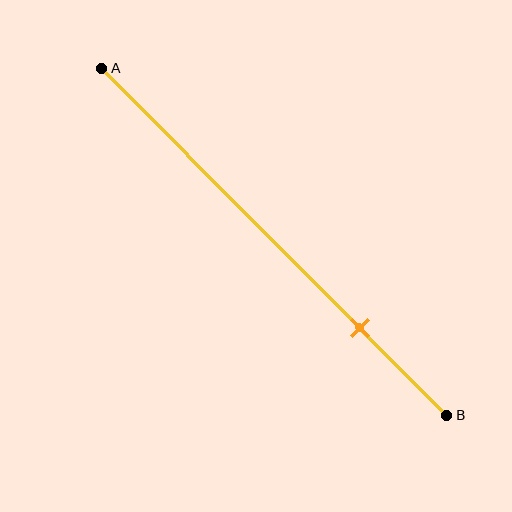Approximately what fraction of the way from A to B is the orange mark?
The orange mark is approximately 75% of the way from A to B.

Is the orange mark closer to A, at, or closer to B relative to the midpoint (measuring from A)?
The orange mark is closer to point B than the midpoint of segment AB.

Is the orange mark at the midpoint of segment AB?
No, the mark is at about 75% from A, not at the 50% midpoint.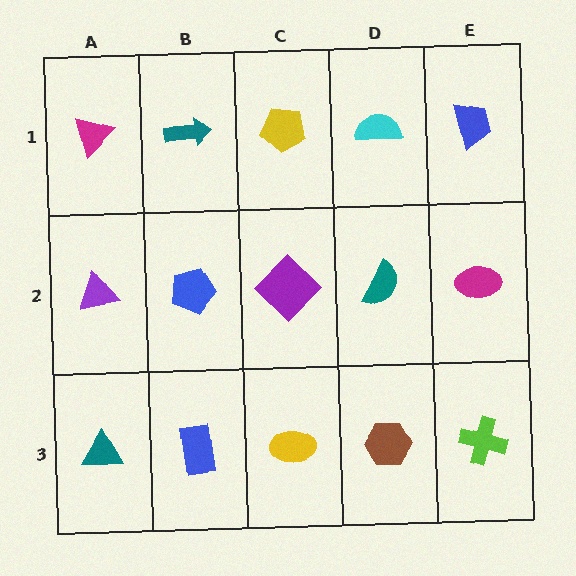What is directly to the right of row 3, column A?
A blue rectangle.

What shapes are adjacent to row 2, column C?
A yellow pentagon (row 1, column C), a yellow ellipse (row 3, column C), a blue pentagon (row 2, column B), a teal semicircle (row 2, column D).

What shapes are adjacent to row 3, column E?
A magenta ellipse (row 2, column E), a brown hexagon (row 3, column D).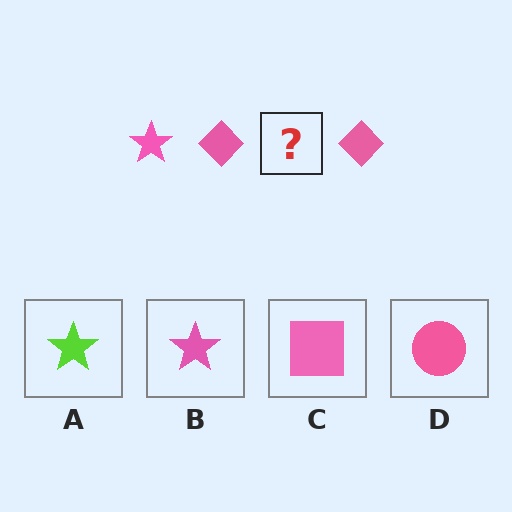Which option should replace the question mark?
Option B.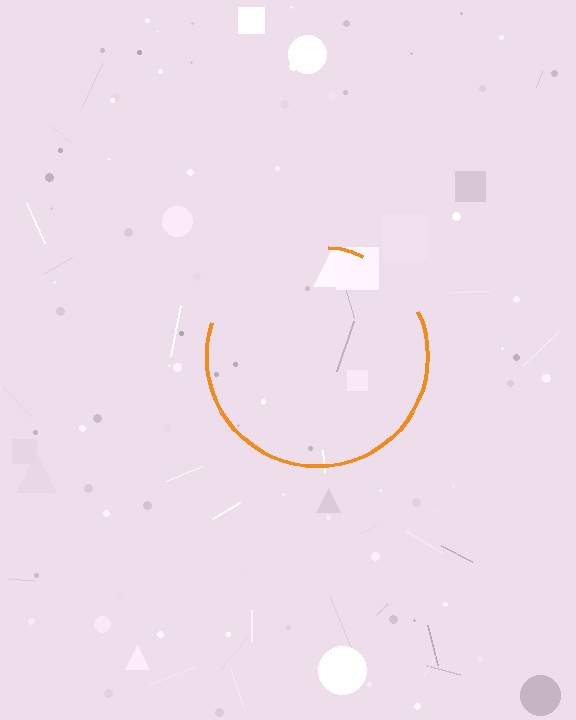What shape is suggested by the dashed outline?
The dashed outline suggests a circle.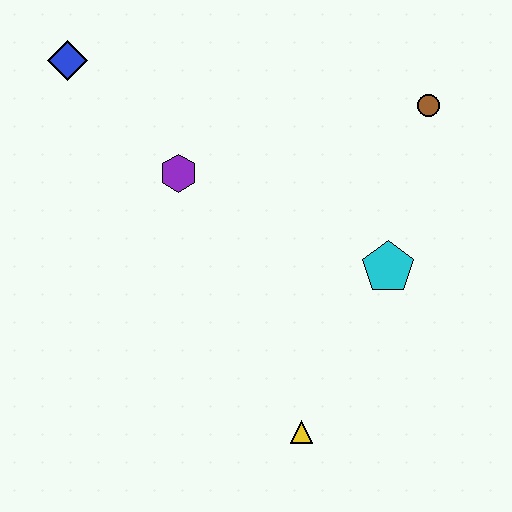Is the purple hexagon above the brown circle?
No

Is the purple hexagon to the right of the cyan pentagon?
No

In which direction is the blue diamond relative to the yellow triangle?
The blue diamond is above the yellow triangle.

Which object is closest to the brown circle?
The cyan pentagon is closest to the brown circle.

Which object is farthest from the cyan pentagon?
The blue diamond is farthest from the cyan pentagon.